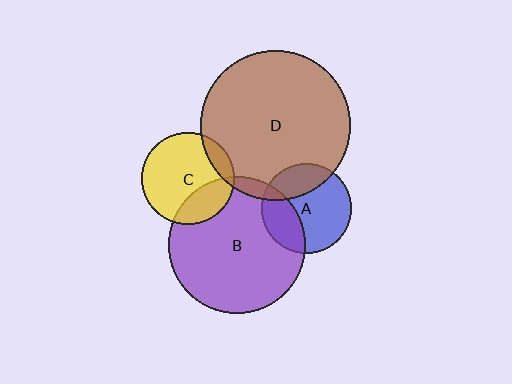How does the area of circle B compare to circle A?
Approximately 2.3 times.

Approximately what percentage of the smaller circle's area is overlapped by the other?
Approximately 5%.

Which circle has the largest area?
Circle D (brown).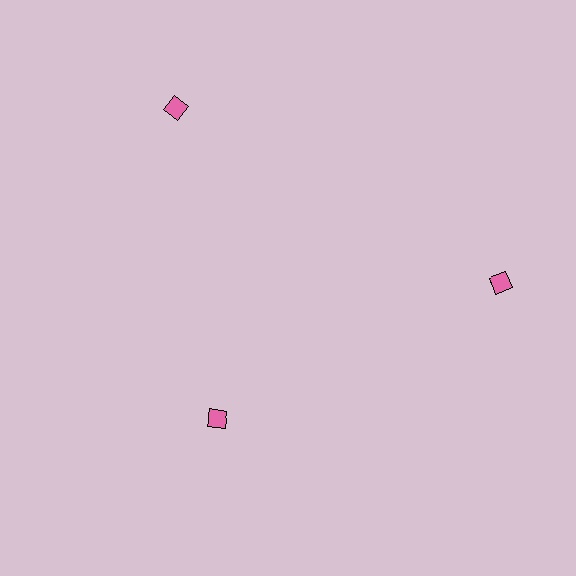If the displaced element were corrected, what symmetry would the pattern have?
It would have 3-fold rotational symmetry — the pattern would map onto itself every 120 degrees.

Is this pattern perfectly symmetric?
No. The 3 pink diamonds are arranged in a ring, but one element near the 7 o'clock position is pulled inward toward the center, breaking the 3-fold rotational symmetry.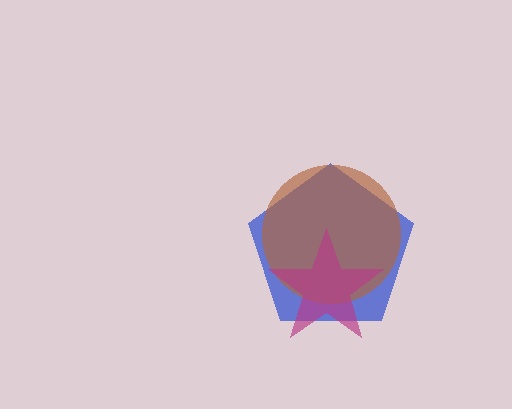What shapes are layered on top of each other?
The layered shapes are: a blue pentagon, a brown circle, a magenta star.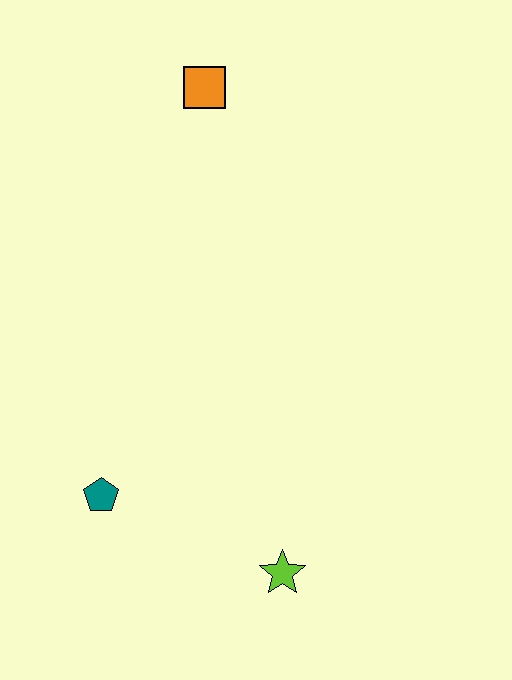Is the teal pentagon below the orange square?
Yes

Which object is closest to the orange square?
The teal pentagon is closest to the orange square.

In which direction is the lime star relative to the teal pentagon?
The lime star is to the right of the teal pentagon.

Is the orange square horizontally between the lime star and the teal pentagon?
Yes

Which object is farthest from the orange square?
The lime star is farthest from the orange square.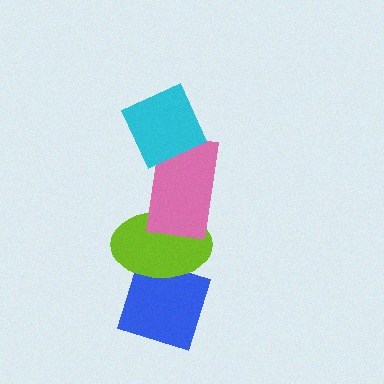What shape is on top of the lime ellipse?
The pink rectangle is on top of the lime ellipse.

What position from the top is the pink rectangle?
The pink rectangle is 2nd from the top.